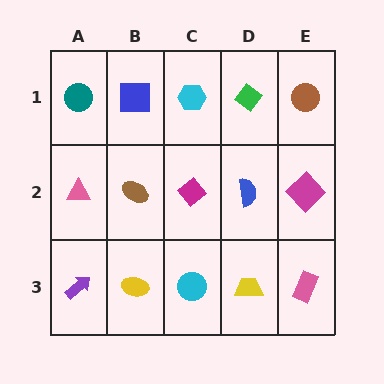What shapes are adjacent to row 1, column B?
A brown ellipse (row 2, column B), a teal circle (row 1, column A), a cyan hexagon (row 1, column C).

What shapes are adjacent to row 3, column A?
A pink triangle (row 2, column A), a yellow ellipse (row 3, column B).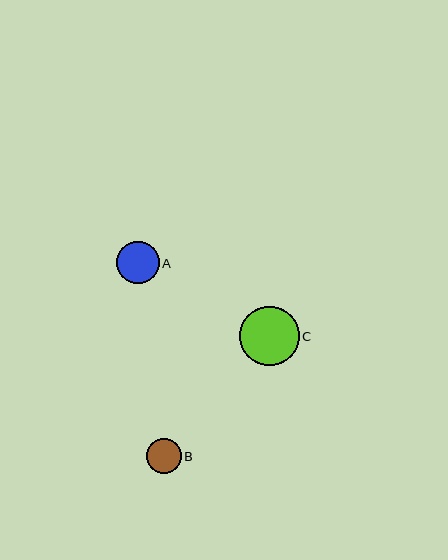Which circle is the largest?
Circle C is the largest with a size of approximately 60 pixels.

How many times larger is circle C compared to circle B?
Circle C is approximately 1.7 times the size of circle B.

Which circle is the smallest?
Circle B is the smallest with a size of approximately 35 pixels.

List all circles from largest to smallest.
From largest to smallest: C, A, B.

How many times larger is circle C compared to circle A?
Circle C is approximately 1.4 times the size of circle A.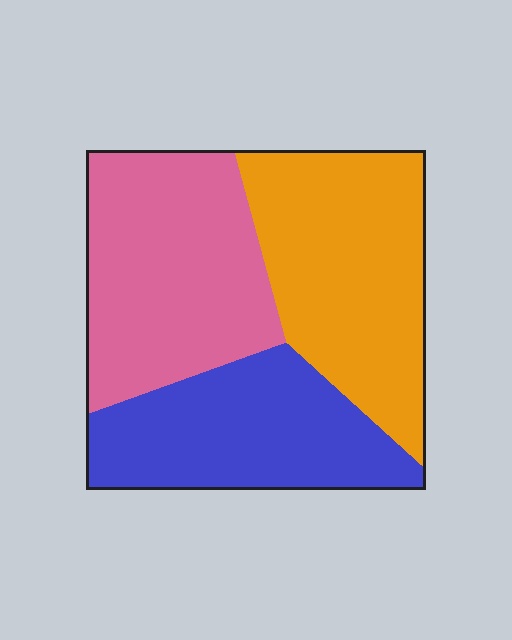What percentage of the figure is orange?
Orange covers 35% of the figure.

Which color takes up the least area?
Blue, at roughly 30%.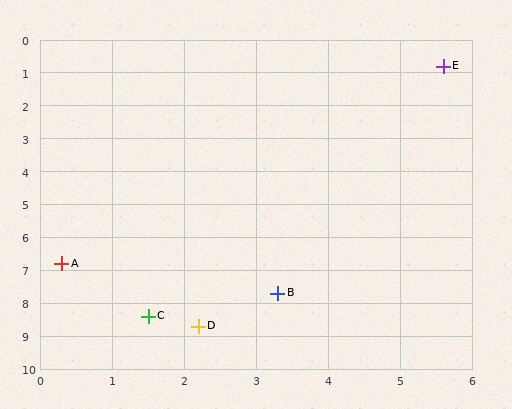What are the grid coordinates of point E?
Point E is at approximately (5.6, 0.8).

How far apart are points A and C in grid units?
Points A and C are about 2.0 grid units apart.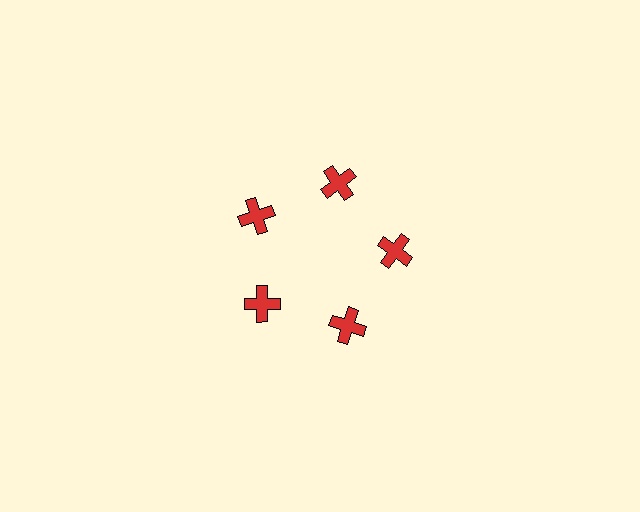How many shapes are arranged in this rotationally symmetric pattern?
There are 5 shapes, arranged in 5 groups of 1.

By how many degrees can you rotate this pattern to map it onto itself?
The pattern maps onto itself every 72 degrees of rotation.